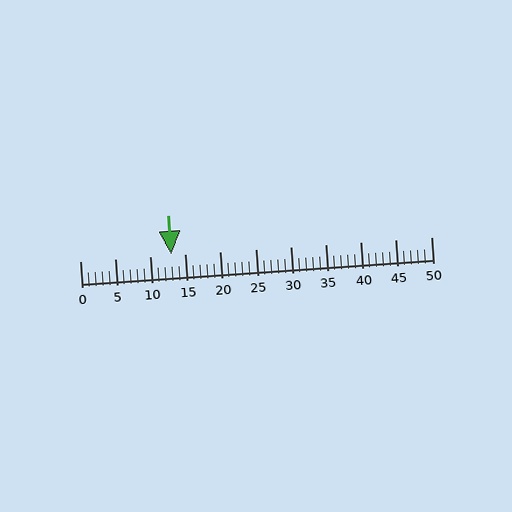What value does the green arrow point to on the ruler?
The green arrow points to approximately 13.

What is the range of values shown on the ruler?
The ruler shows values from 0 to 50.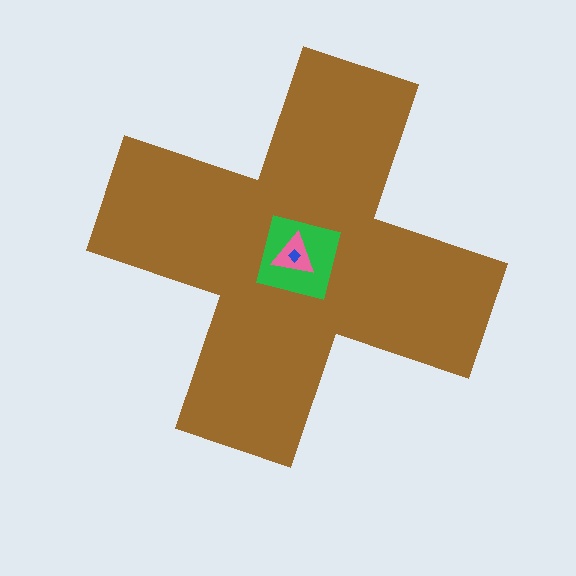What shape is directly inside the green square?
The pink triangle.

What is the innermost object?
The blue diamond.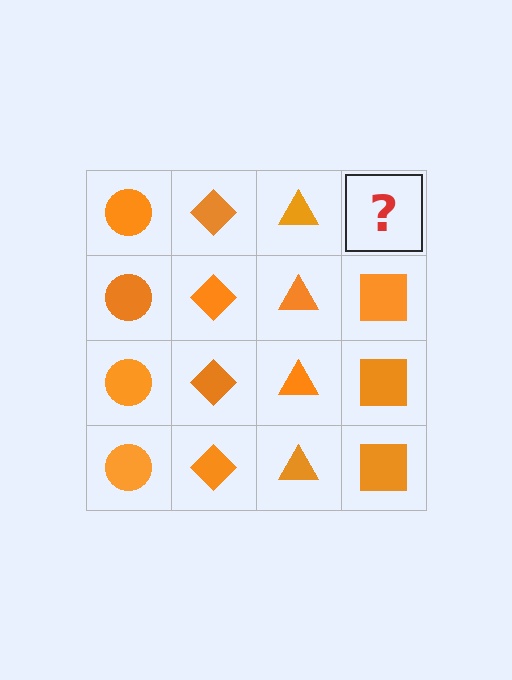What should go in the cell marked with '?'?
The missing cell should contain an orange square.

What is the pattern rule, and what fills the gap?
The rule is that each column has a consistent shape. The gap should be filled with an orange square.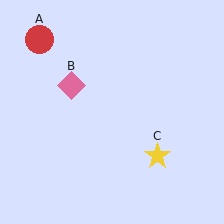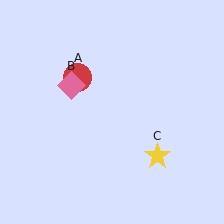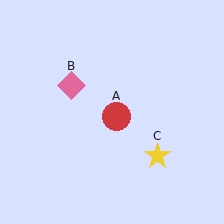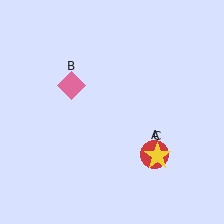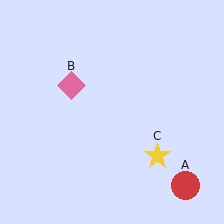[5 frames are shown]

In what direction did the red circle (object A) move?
The red circle (object A) moved down and to the right.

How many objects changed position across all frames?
1 object changed position: red circle (object A).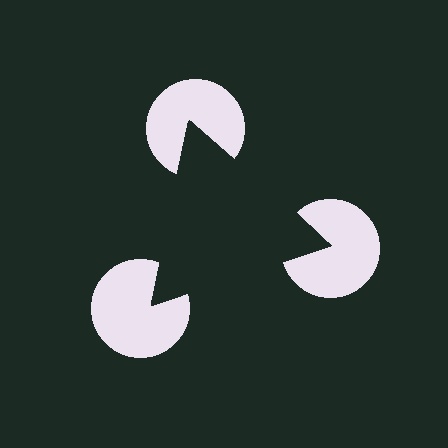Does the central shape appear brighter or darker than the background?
It typically appears slightly darker than the background, even though no actual brightness change is drawn.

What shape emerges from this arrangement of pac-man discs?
An illusory triangle — its edges are inferred from the aligned wedge cuts in the pac-man discs, not physically drawn.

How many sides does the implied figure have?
3 sides.